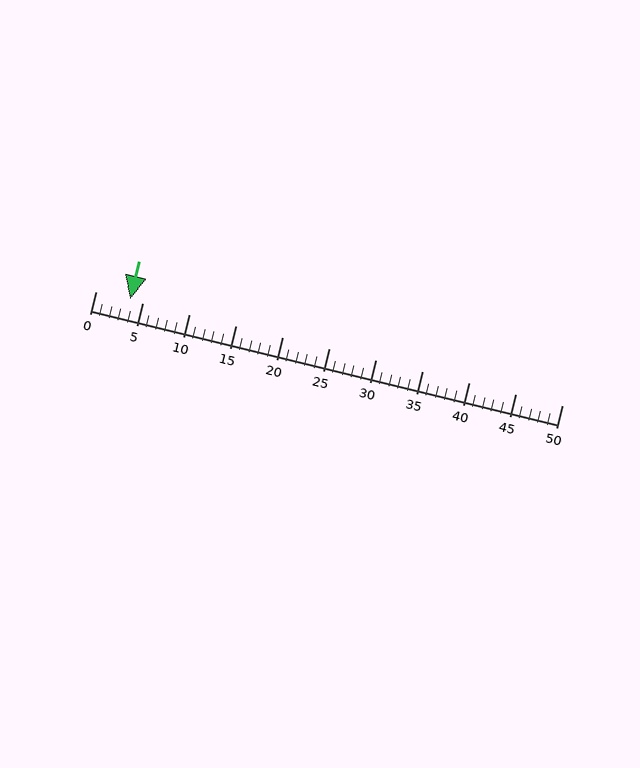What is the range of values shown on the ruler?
The ruler shows values from 0 to 50.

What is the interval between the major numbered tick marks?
The major tick marks are spaced 5 units apart.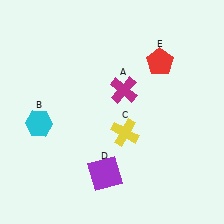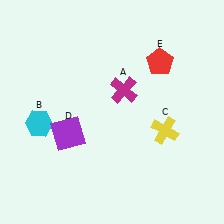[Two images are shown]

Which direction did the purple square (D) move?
The purple square (D) moved up.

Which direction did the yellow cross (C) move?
The yellow cross (C) moved right.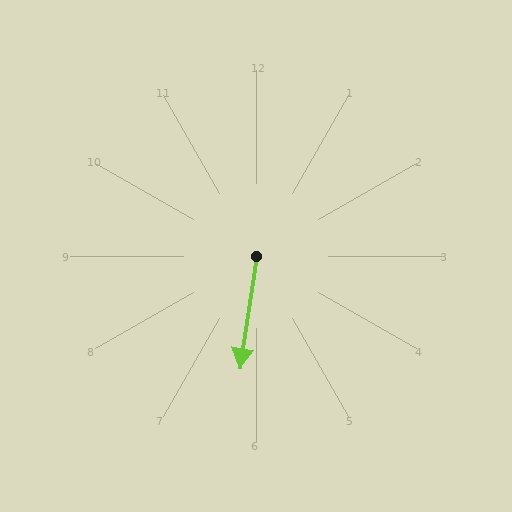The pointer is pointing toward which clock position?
Roughly 6 o'clock.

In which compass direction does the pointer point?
South.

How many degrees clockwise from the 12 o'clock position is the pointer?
Approximately 188 degrees.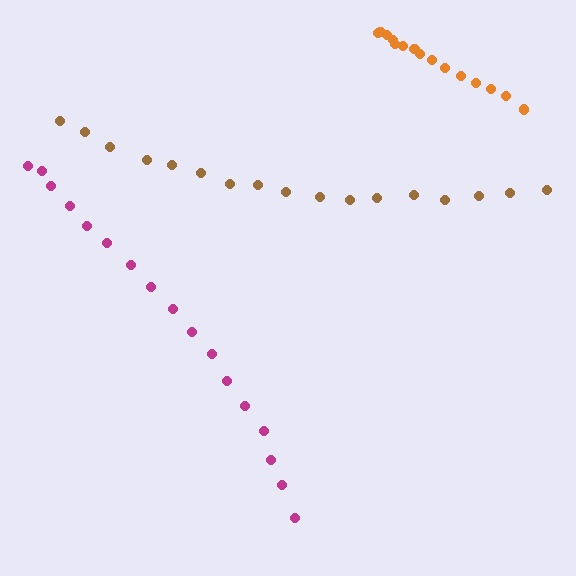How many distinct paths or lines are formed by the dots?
There are 3 distinct paths.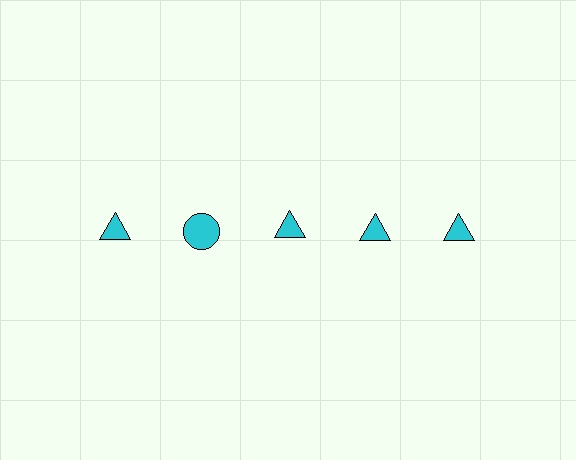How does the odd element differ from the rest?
It has a different shape: circle instead of triangle.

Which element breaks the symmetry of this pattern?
The cyan circle in the top row, second from left column breaks the symmetry. All other shapes are cyan triangles.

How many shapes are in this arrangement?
There are 5 shapes arranged in a grid pattern.